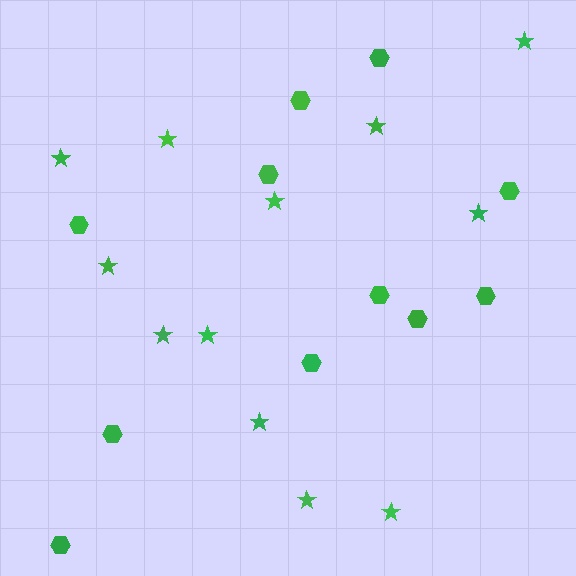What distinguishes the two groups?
There are 2 groups: one group of stars (12) and one group of hexagons (11).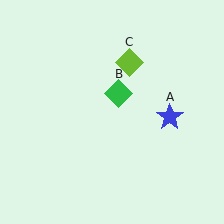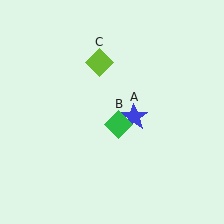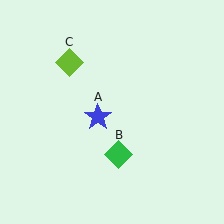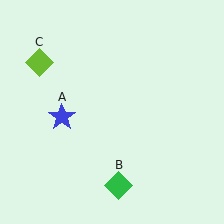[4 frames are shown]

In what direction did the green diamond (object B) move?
The green diamond (object B) moved down.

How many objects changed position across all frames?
3 objects changed position: blue star (object A), green diamond (object B), lime diamond (object C).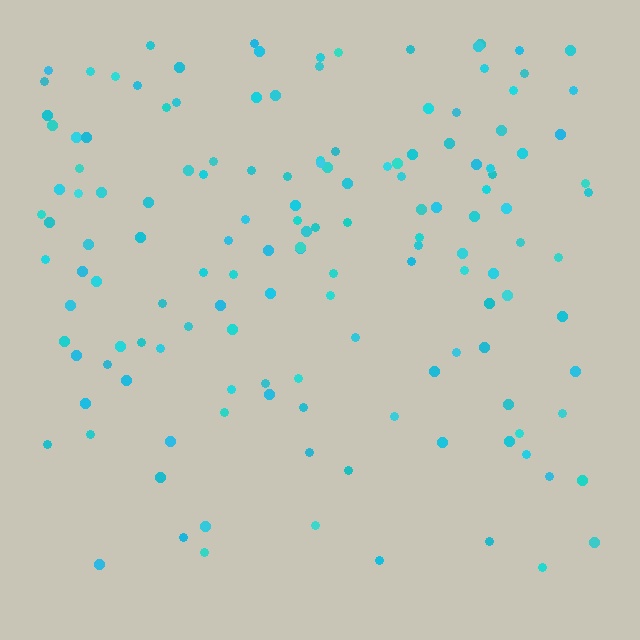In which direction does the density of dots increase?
From bottom to top, with the top side densest.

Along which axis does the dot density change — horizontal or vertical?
Vertical.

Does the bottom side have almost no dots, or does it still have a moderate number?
Still a moderate number, just noticeably fewer than the top.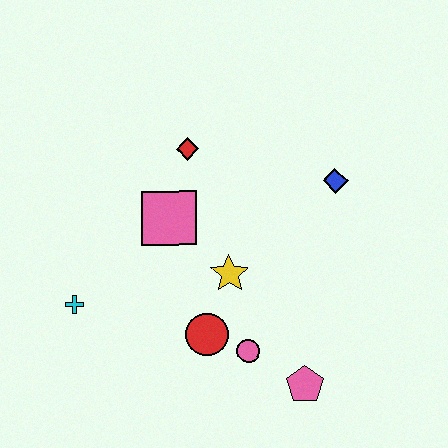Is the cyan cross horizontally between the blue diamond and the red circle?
No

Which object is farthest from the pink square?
The pink pentagon is farthest from the pink square.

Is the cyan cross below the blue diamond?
Yes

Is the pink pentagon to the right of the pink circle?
Yes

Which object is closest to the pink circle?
The red circle is closest to the pink circle.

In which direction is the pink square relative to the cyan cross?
The pink square is to the right of the cyan cross.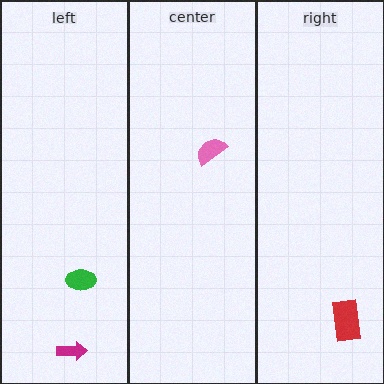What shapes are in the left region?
The green ellipse, the magenta arrow.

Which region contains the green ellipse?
The left region.